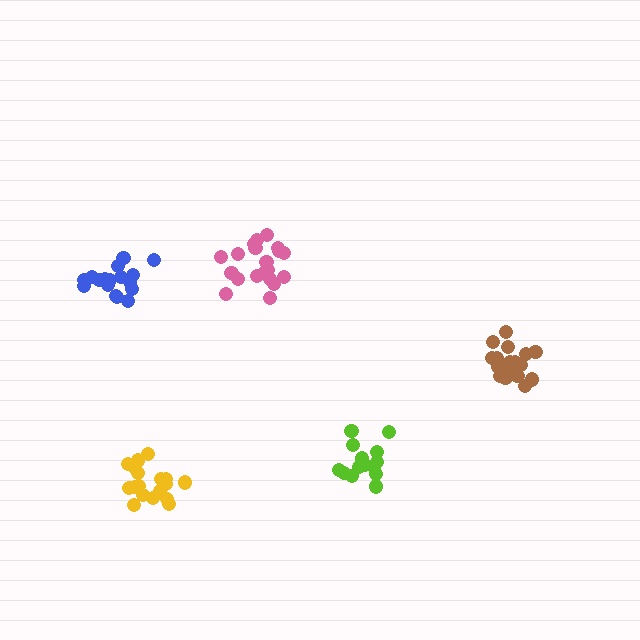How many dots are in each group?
Group 1: 14 dots, Group 2: 20 dots, Group 3: 20 dots, Group 4: 17 dots, Group 5: 18 dots (89 total).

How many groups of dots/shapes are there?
There are 5 groups.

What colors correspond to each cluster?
The clusters are colored: lime, brown, pink, blue, yellow.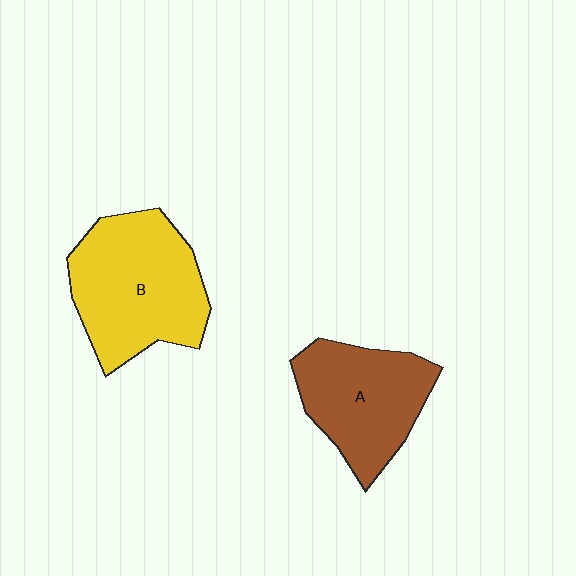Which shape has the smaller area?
Shape A (brown).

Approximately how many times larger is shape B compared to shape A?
Approximately 1.3 times.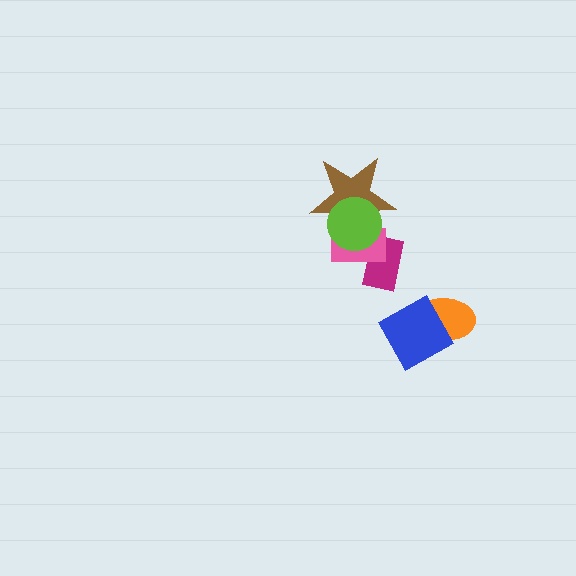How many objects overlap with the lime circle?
2 objects overlap with the lime circle.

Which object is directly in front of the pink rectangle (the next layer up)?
The brown star is directly in front of the pink rectangle.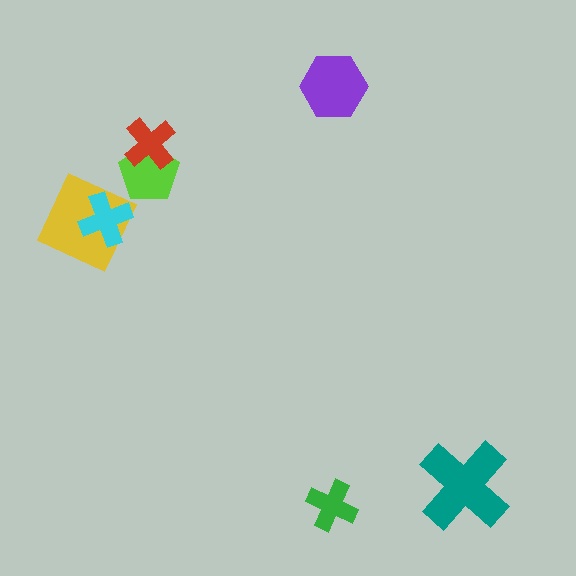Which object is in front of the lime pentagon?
The red cross is in front of the lime pentagon.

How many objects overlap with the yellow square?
1 object overlaps with the yellow square.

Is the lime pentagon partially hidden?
Yes, it is partially covered by another shape.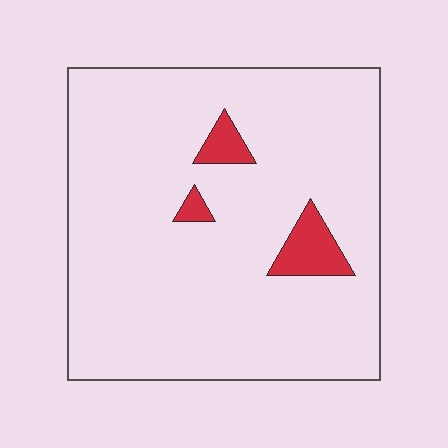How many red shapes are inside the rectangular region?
3.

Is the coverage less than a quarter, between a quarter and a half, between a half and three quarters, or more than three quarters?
Less than a quarter.